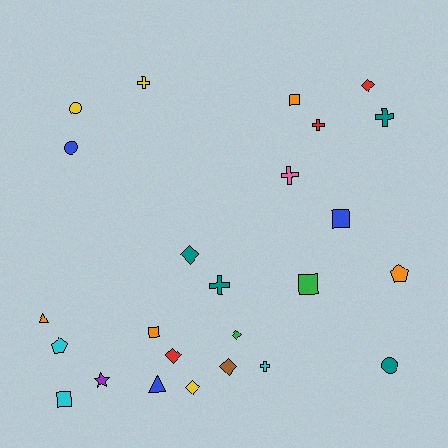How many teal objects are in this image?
There are 4 teal objects.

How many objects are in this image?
There are 25 objects.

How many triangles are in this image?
There are 2 triangles.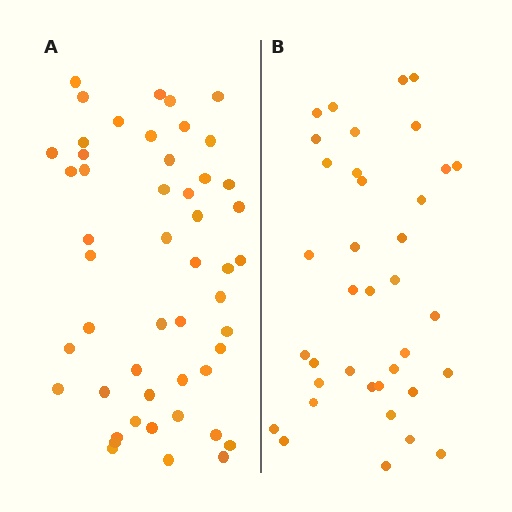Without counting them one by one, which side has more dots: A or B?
Region A (the left region) has more dots.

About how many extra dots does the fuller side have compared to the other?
Region A has approximately 15 more dots than region B.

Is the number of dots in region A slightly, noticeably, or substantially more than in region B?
Region A has noticeably more, but not dramatically so. The ratio is roughly 1.4 to 1.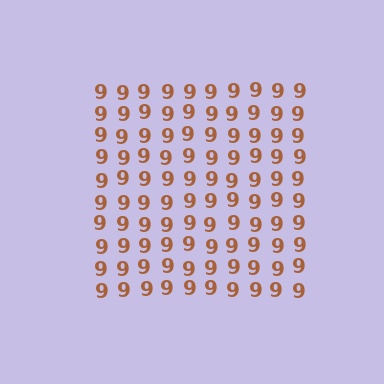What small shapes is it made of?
It is made of small digit 9's.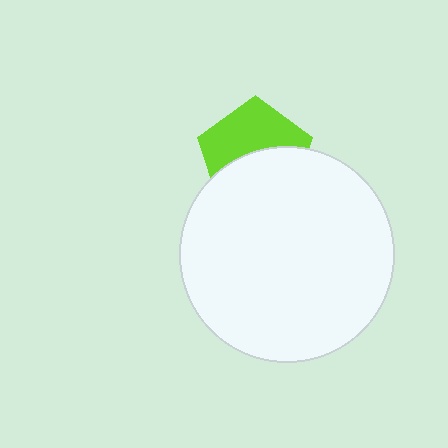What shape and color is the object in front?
The object in front is a white circle.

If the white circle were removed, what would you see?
You would see the complete lime pentagon.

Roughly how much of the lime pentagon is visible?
About half of it is visible (roughly 49%).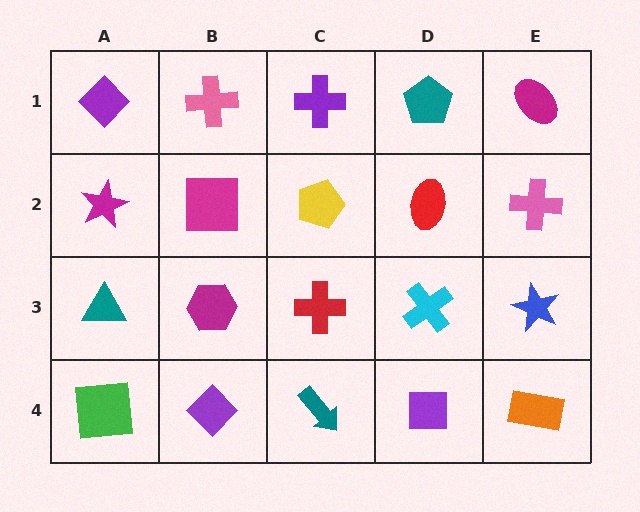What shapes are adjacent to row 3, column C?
A yellow pentagon (row 2, column C), a teal arrow (row 4, column C), a magenta hexagon (row 3, column B), a cyan cross (row 3, column D).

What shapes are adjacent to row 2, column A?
A purple diamond (row 1, column A), a teal triangle (row 3, column A), a magenta square (row 2, column B).